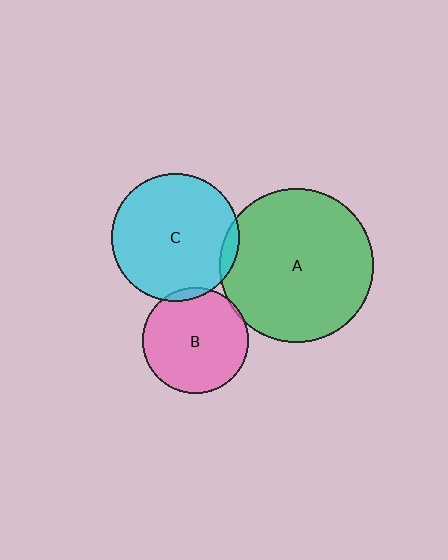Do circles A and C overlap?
Yes.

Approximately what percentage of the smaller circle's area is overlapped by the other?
Approximately 5%.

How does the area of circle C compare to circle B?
Approximately 1.5 times.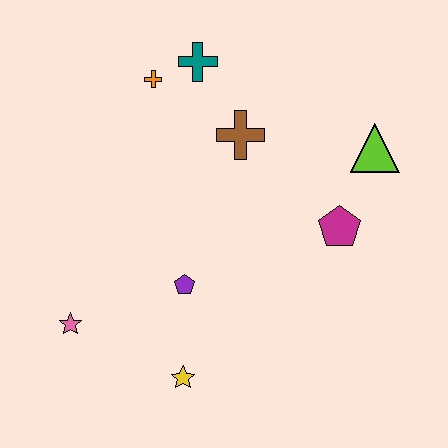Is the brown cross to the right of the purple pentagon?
Yes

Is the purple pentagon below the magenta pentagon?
Yes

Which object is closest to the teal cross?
The orange cross is closest to the teal cross.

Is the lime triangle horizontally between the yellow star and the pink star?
No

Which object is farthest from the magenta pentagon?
The pink star is farthest from the magenta pentagon.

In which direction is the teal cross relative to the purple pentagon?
The teal cross is above the purple pentagon.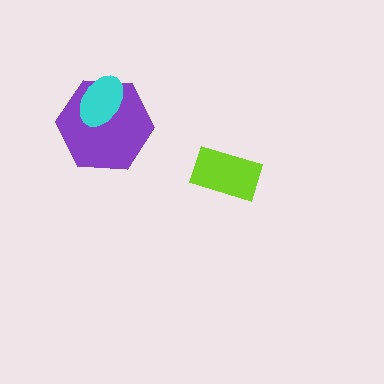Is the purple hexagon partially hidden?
Yes, it is partially covered by another shape.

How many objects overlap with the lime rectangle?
0 objects overlap with the lime rectangle.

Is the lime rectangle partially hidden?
No, no other shape covers it.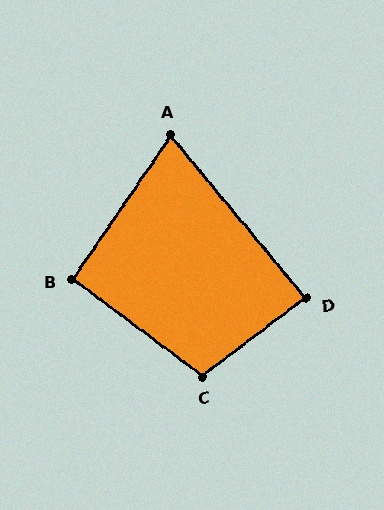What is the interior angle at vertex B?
Approximately 93 degrees (approximately right).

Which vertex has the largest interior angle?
C, at approximately 106 degrees.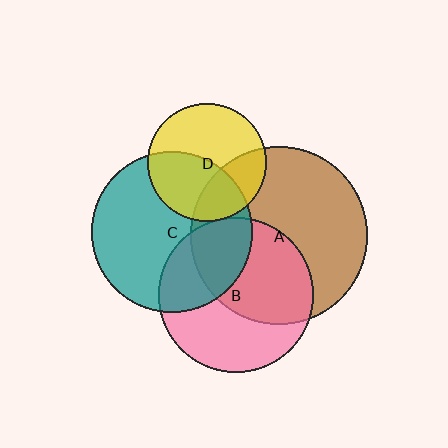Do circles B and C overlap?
Yes.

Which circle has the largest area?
Circle A (brown).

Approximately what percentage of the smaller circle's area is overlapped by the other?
Approximately 35%.